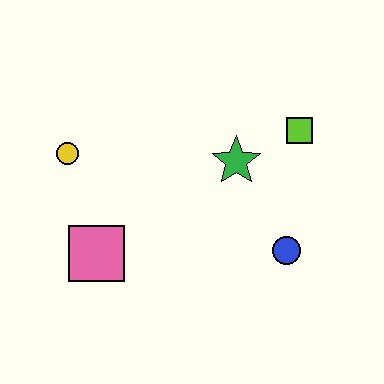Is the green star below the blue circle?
No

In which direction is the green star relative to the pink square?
The green star is to the right of the pink square.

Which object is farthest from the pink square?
The lime square is farthest from the pink square.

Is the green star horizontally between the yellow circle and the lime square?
Yes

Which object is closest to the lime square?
The green star is closest to the lime square.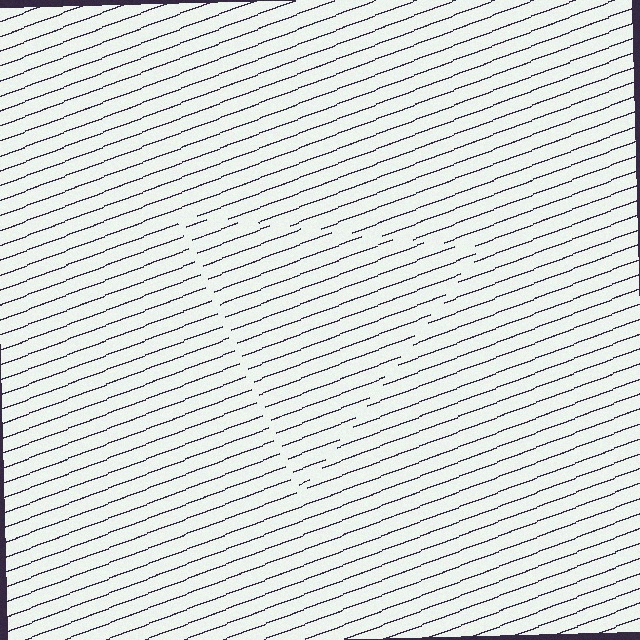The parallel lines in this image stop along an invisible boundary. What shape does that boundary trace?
An illusory triangle. The interior of the shape contains the same grating, shifted by half a period — the contour is defined by the phase discontinuity where line-ends from the inner and outer gratings abut.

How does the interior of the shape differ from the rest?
The interior of the shape contains the same grating, shifted by half a period — the contour is defined by the phase discontinuity where line-ends from the inner and outer gratings abut.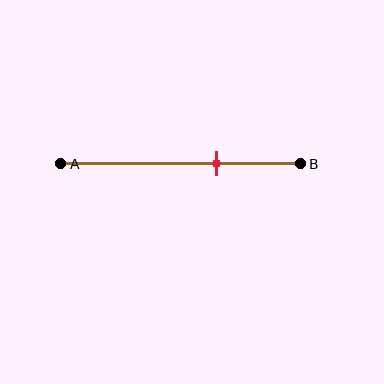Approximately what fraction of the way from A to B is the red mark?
The red mark is approximately 65% of the way from A to B.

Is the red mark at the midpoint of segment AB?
No, the mark is at about 65% from A, not at the 50% midpoint.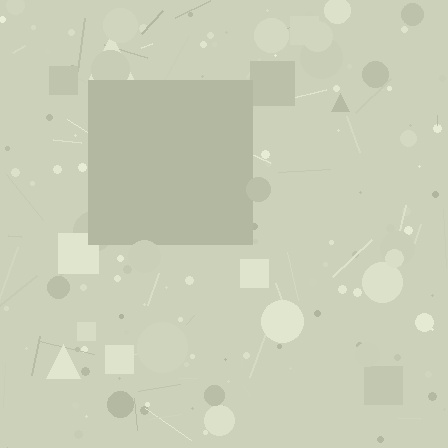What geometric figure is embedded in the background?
A square is embedded in the background.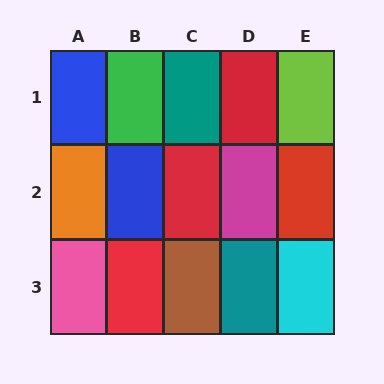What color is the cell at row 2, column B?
Blue.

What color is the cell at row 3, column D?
Teal.